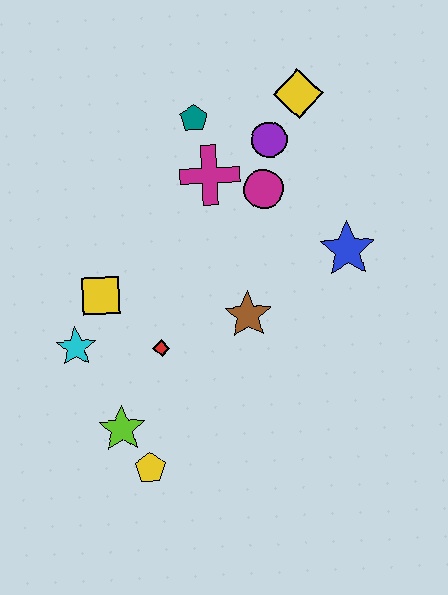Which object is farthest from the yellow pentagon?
The yellow diamond is farthest from the yellow pentagon.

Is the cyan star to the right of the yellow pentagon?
No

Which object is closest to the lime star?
The yellow pentagon is closest to the lime star.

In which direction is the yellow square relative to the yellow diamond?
The yellow square is to the left of the yellow diamond.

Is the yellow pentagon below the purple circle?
Yes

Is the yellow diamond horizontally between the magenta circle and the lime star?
No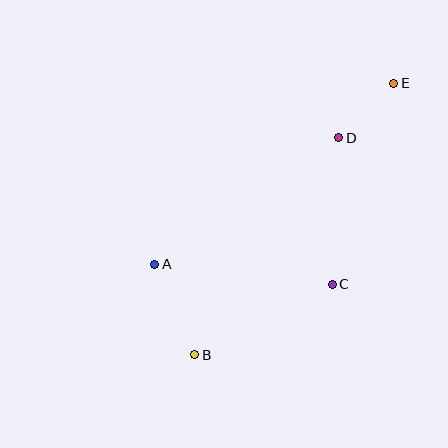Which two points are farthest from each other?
Points B and E are farthest from each other.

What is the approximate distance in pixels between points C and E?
The distance between C and E is approximately 210 pixels.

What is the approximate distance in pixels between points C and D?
The distance between C and D is approximately 147 pixels.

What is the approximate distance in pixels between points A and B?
The distance between A and B is approximately 99 pixels.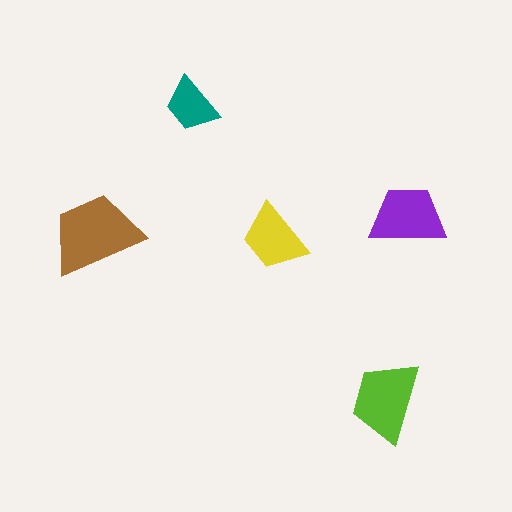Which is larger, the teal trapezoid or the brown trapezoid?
The brown one.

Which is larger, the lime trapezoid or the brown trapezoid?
The brown one.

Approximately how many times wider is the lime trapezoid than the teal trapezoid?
About 1.5 times wider.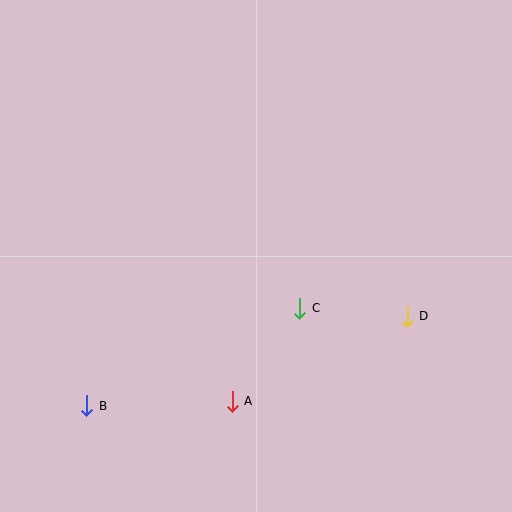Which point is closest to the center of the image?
Point C at (299, 308) is closest to the center.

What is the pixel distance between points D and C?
The distance between D and C is 108 pixels.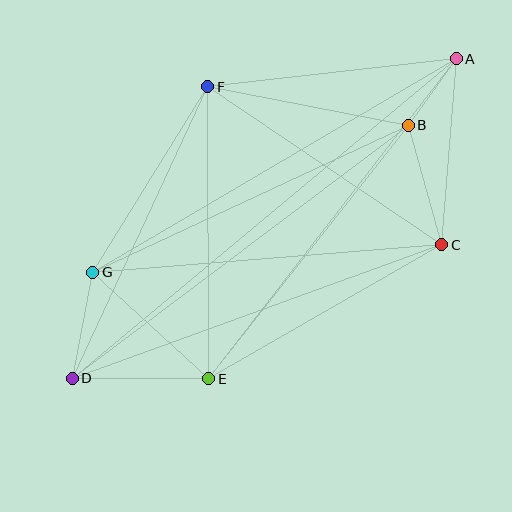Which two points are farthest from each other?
Points A and D are farthest from each other.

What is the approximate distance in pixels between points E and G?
The distance between E and G is approximately 158 pixels.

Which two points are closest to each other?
Points A and B are closest to each other.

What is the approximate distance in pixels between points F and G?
The distance between F and G is approximately 219 pixels.